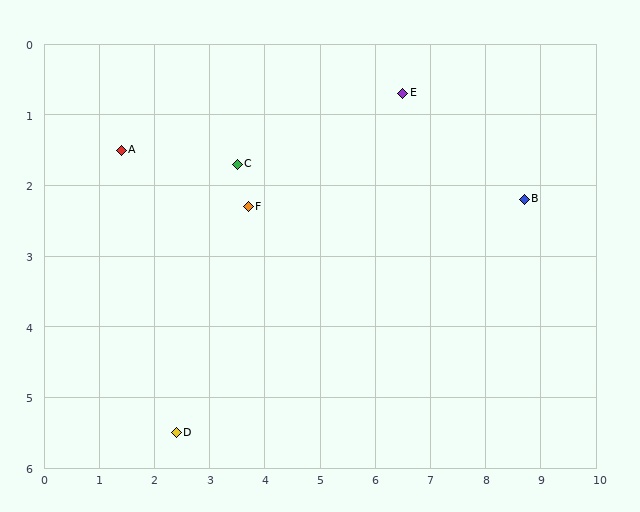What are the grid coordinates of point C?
Point C is at approximately (3.5, 1.7).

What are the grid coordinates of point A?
Point A is at approximately (1.4, 1.5).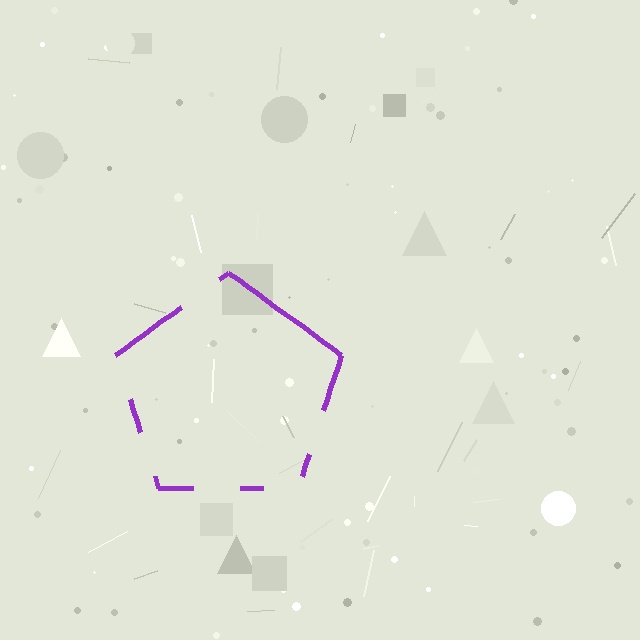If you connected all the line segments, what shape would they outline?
They would outline a pentagon.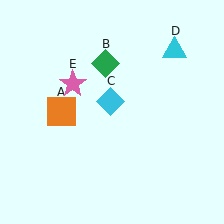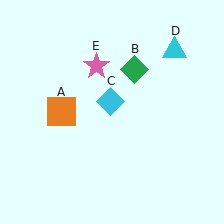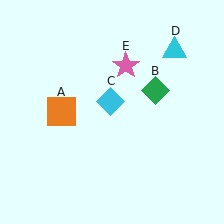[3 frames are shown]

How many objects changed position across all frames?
2 objects changed position: green diamond (object B), pink star (object E).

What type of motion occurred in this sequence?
The green diamond (object B), pink star (object E) rotated clockwise around the center of the scene.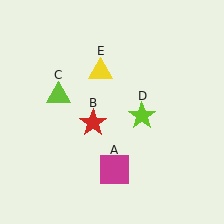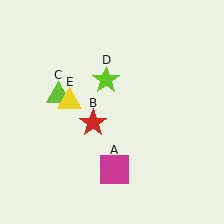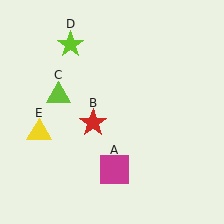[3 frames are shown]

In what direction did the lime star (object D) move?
The lime star (object D) moved up and to the left.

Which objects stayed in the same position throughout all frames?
Magenta square (object A) and red star (object B) and lime triangle (object C) remained stationary.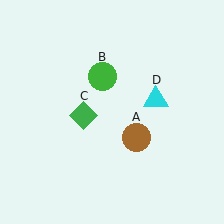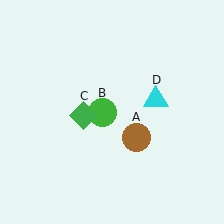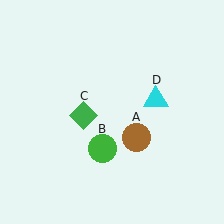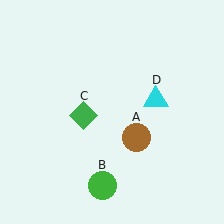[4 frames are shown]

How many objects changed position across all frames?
1 object changed position: green circle (object B).